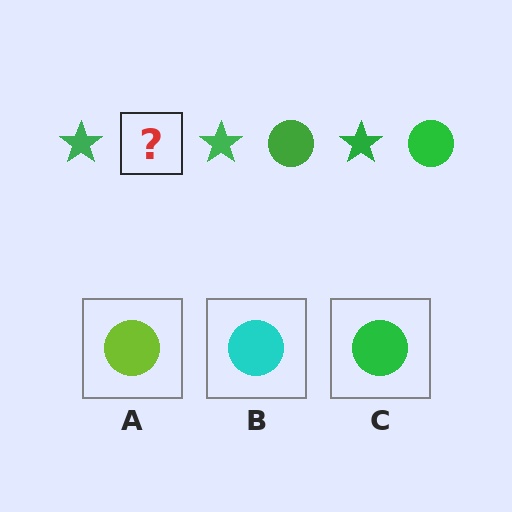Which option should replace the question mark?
Option C.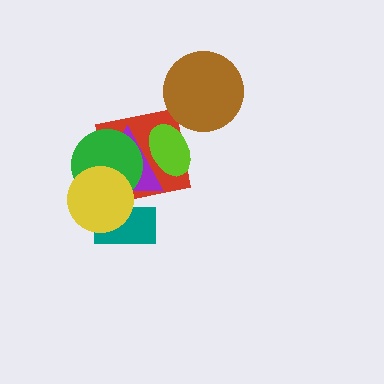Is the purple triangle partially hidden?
Yes, it is partially covered by another shape.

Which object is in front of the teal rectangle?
The yellow circle is in front of the teal rectangle.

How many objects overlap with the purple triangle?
5 objects overlap with the purple triangle.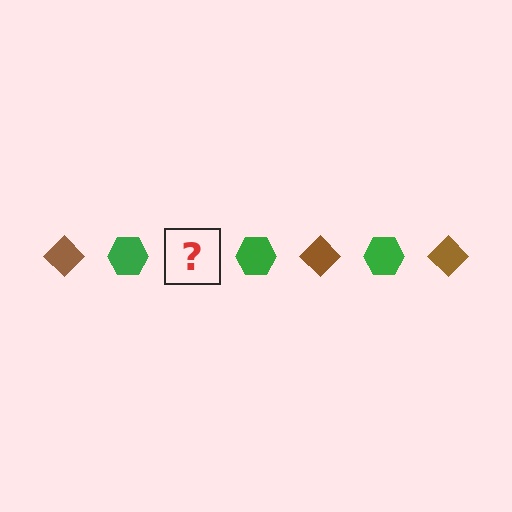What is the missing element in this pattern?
The missing element is a brown diamond.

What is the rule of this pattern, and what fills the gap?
The rule is that the pattern alternates between brown diamond and green hexagon. The gap should be filled with a brown diamond.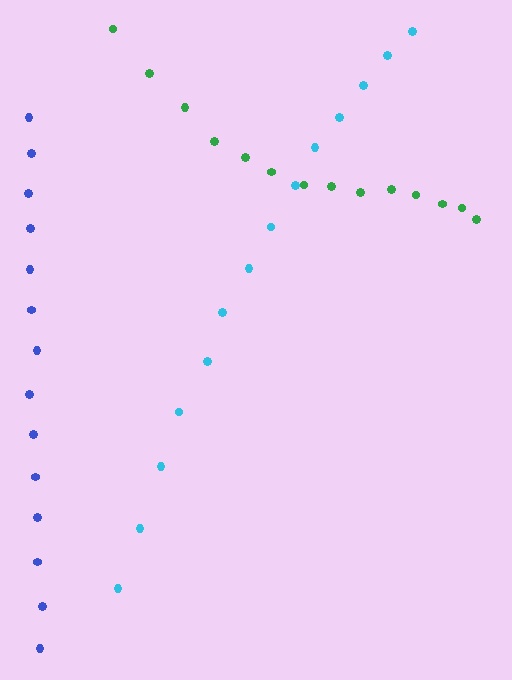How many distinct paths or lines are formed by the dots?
There are 3 distinct paths.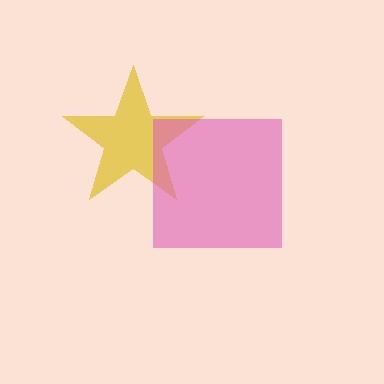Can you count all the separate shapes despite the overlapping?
Yes, there are 2 separate shapes.